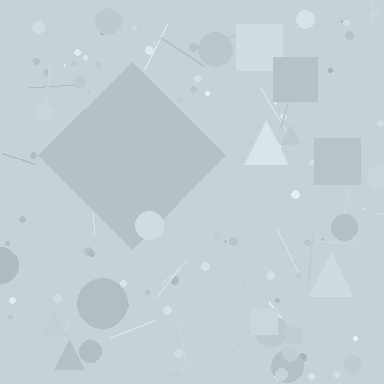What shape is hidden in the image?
A diamond is hidden in the image.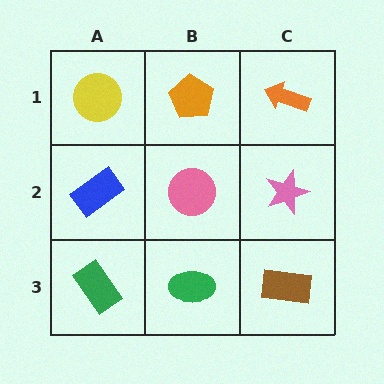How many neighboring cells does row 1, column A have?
2.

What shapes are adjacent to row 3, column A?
A blue rectangle (row 2, column A), a green ellipse (row 3, column B).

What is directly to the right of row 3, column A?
A green ellipse.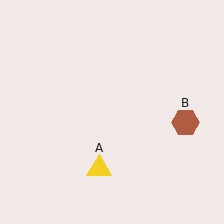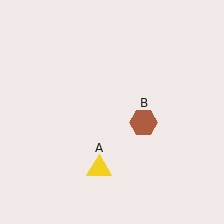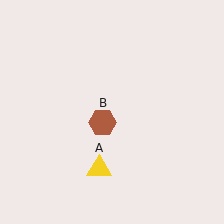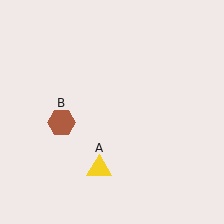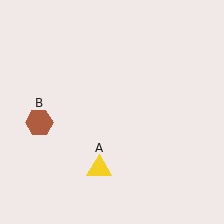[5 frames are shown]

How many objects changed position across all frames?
1 object changed position: brown hexagon (object B).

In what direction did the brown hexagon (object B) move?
The brown hexagon (object B) moved left.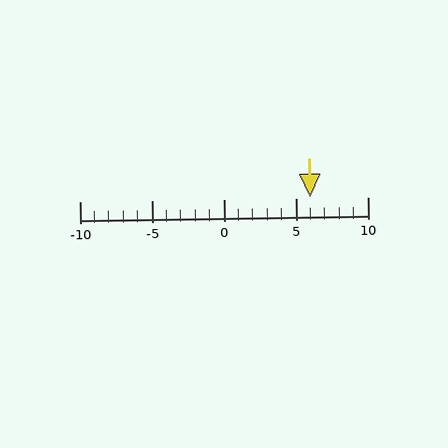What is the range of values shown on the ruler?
The ruler shows values from -10 to 10.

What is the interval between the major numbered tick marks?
The major tick marks are spaced 5 units apart.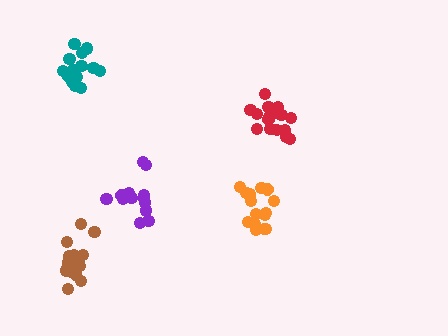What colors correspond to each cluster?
The clusters are colored: red, orange, purple, brown, teal.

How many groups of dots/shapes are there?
There are 5 groups.